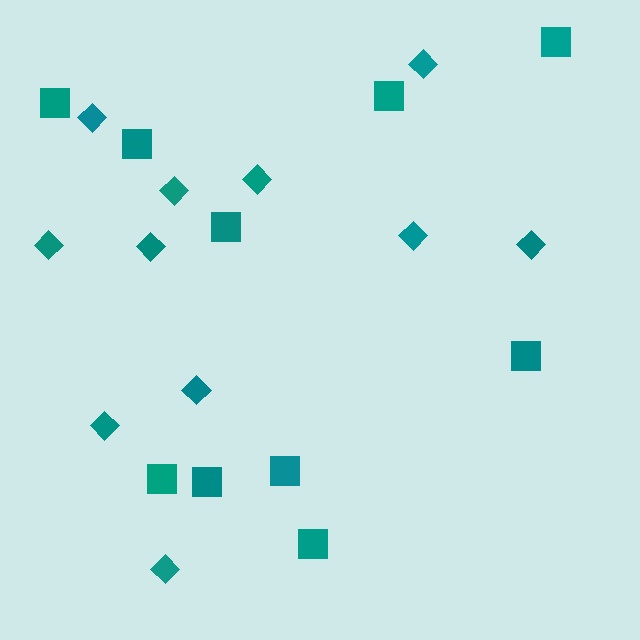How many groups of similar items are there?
There are 2 groups: one group of diamonds (11) and one group of squares (10).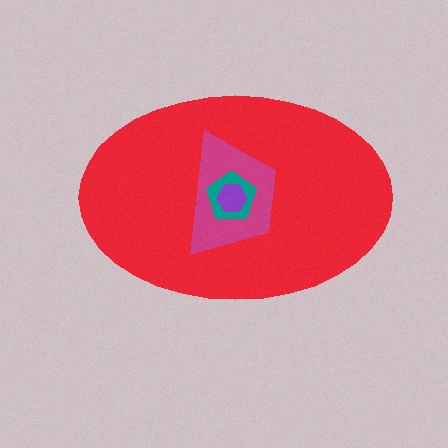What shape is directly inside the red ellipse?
The magenta trapezoid.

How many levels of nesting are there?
4.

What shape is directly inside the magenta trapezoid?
The teal pentagon.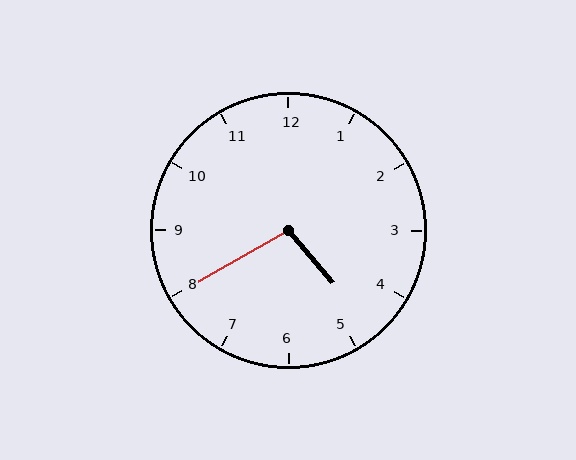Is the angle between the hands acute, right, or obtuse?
It is obtuse.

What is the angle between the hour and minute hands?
Approximately 100 degrees.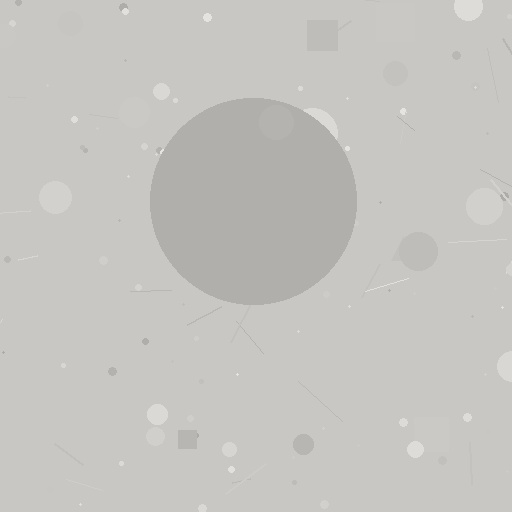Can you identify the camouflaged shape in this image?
The camouflaged shape is a circle.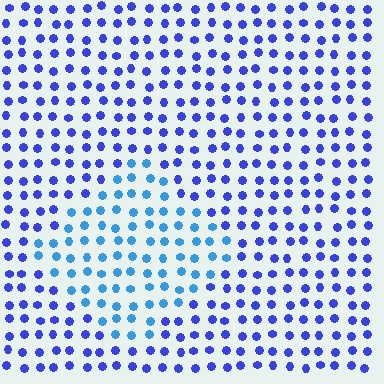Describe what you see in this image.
The image is filled with small blue elements in a uniform arrangement. A diamond-shaped region is visible where the elements are tinted to a slightly different hue, forming a subtle color boundary.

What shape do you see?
I see a diamond.